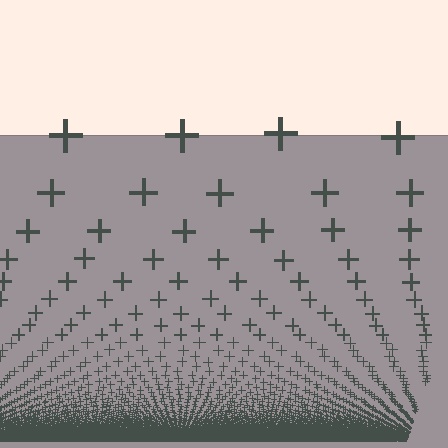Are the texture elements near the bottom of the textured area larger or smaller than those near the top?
Smaller. The gradient is inverted — elements near the bottom are smaller and denser.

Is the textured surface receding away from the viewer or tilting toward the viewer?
The surface appears to tilt toward the viewer. Texture elements get larger and sparser toward the top.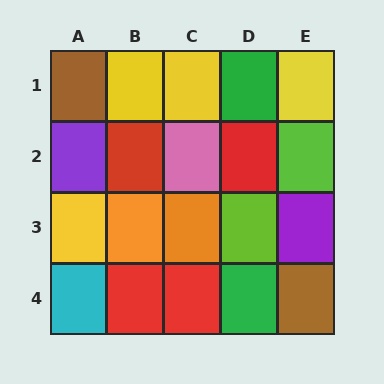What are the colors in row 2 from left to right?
Purple, red, pink, red, lime.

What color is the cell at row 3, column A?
Yellow.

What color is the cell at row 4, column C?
Red.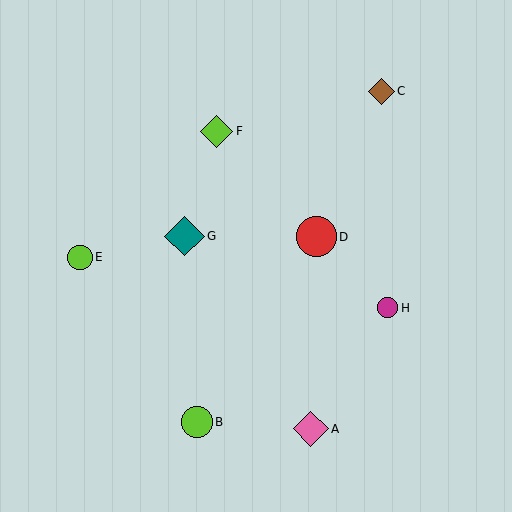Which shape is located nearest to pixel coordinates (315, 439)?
The pink diamond (labeled A) at (311, 429) is nearest to that location.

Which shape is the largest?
The red circle (labeled D) is the largest.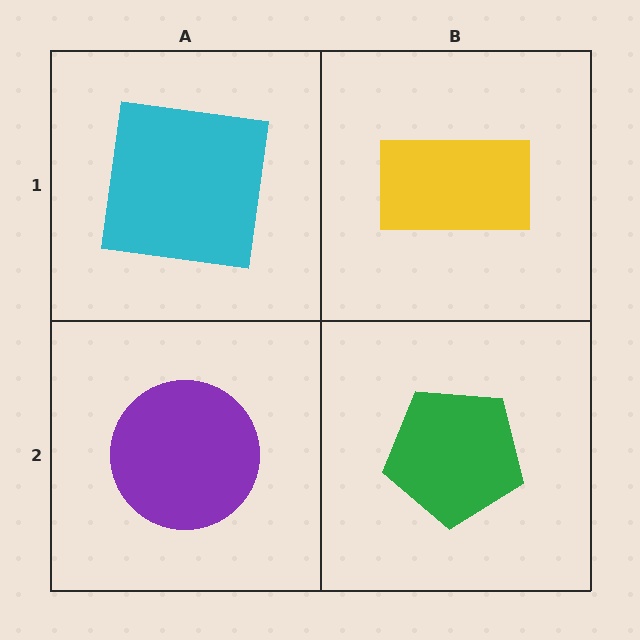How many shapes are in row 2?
2 shapes.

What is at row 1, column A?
A cyan square.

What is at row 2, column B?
A green pentagon.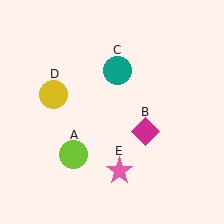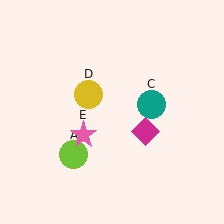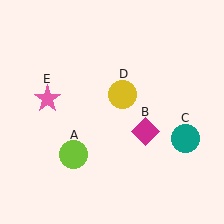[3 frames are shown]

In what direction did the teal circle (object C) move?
The teal circle (object C) moved down and to the right.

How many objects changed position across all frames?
3 objects changed position: teal circle (object C), yellow circle (object D), pink star (object E).